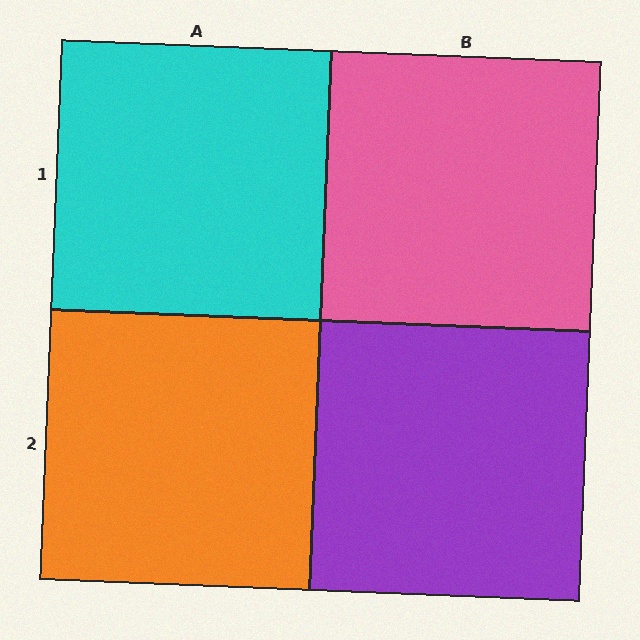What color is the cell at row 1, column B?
Pink.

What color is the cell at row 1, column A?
Cyan.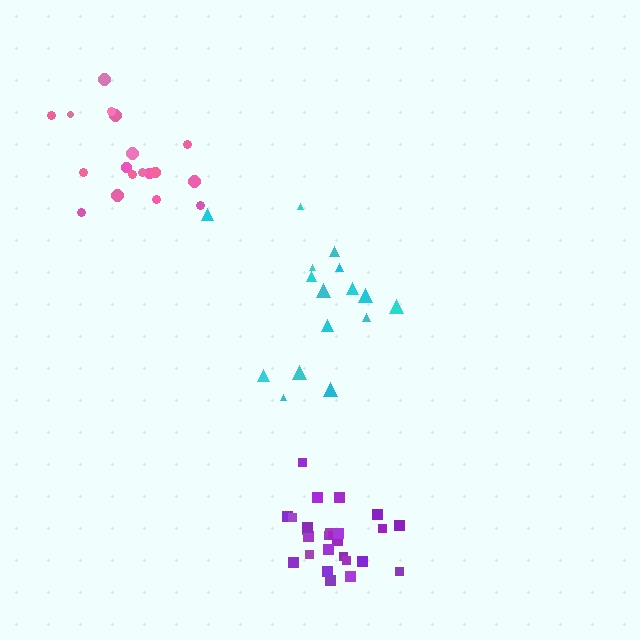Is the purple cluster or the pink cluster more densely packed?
Purple.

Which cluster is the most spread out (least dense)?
Cyan.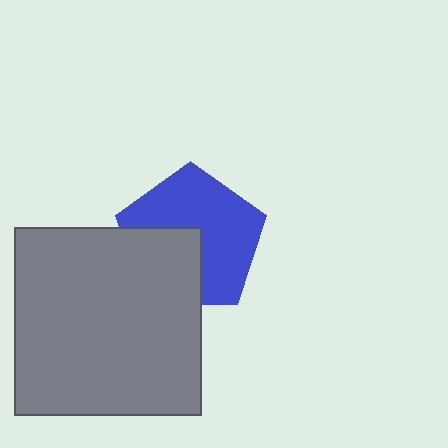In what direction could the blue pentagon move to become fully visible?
The blue pentagon could move toward the upper-right. That would shift it out from behind the gray square entirely.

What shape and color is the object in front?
The object in front is a gray square.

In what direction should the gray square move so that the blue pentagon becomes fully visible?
The gray square should move toward the lower-left. That is the shortest direction to clear the overlap and leave the blue pentagon fully visible.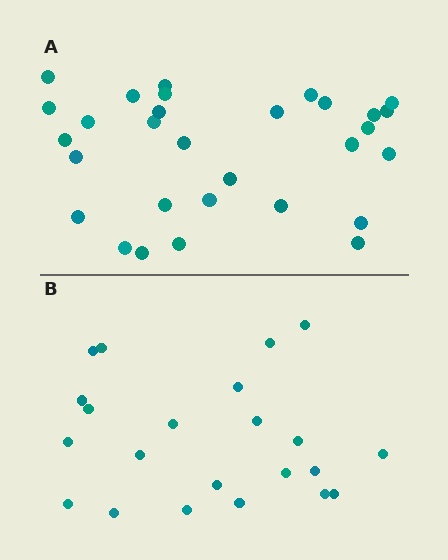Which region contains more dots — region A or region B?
Region A (the top region) has more dots.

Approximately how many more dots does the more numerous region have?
Region A has roughly 8 or so more dots than region B.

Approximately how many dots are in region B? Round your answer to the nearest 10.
About 20 dots. (The exact count is 22, which rounds to 20.)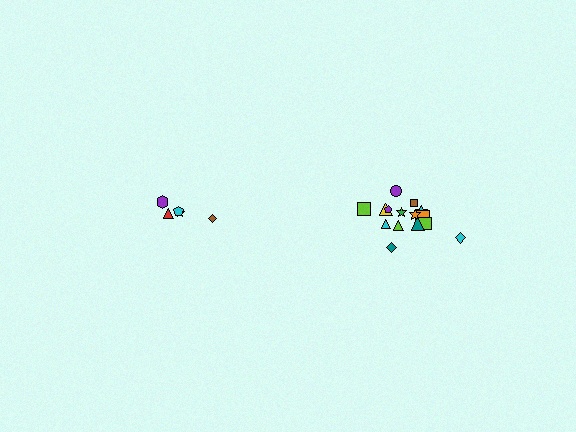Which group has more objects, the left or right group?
The right group.